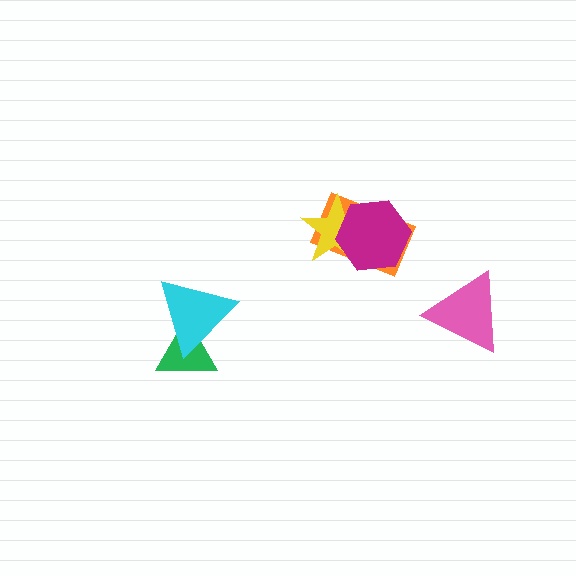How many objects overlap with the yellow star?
2 objects overlap with the yellow star.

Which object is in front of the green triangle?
The cyan triangle is in front of the green triangle.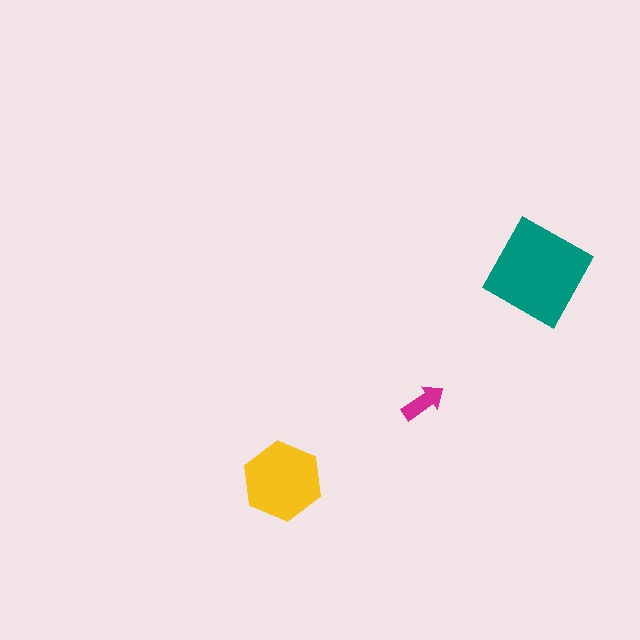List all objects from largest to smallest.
The teal square, the yellow hexagon, the magenta arrow.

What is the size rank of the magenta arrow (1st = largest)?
3rd.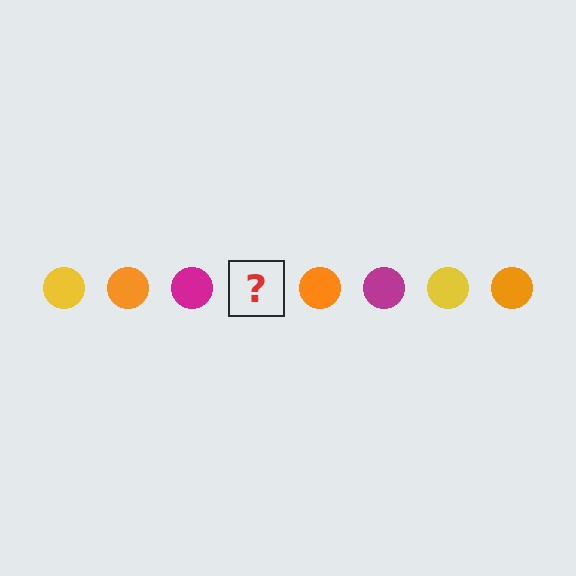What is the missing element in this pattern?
The missing element is a yellow circle.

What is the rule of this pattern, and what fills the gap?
The rule is that the pattern cycles through yellow, orange, magenta circles. The gap should be filled with a yellow circle.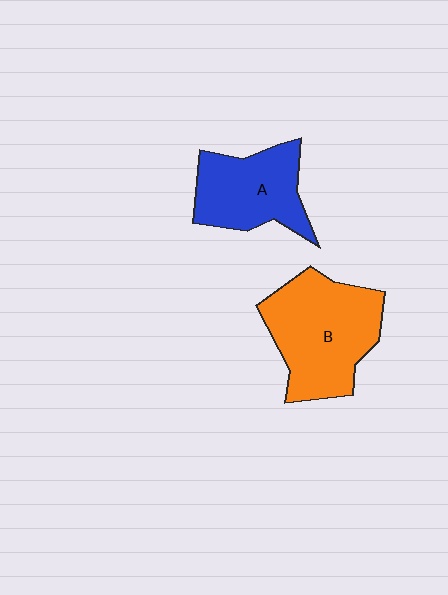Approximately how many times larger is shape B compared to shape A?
Approximately 1.4 times.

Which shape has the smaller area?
Shape A (blue).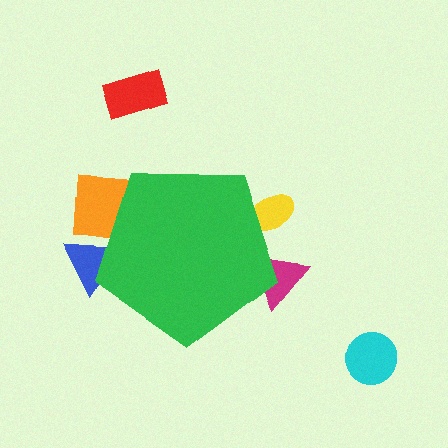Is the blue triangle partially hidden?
Yes, the blue triangle is partially hidden behind the green pentagon.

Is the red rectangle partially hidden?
No, the red rectangle is fully visible.